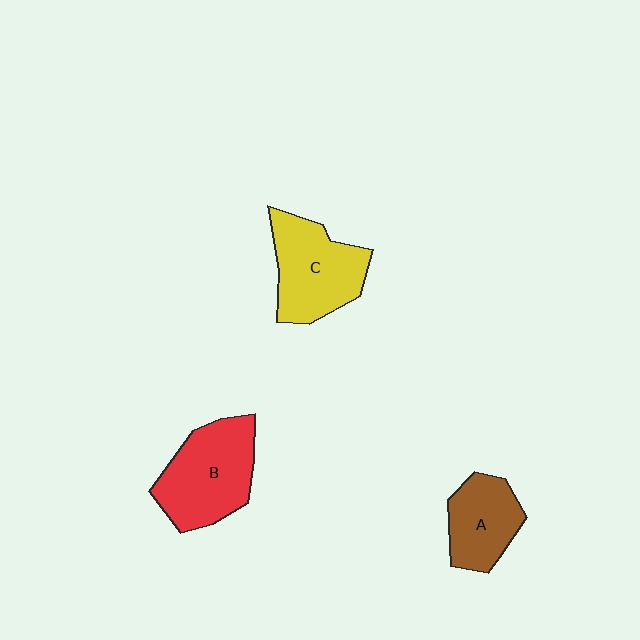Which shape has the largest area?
Shape B (red).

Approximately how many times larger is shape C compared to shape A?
Approximately 1.4 times.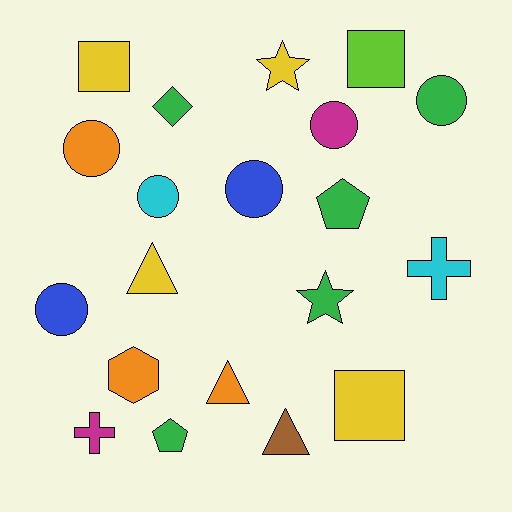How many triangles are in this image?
There are 3 triangles.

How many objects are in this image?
There are 20 objects.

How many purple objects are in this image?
There are no purple objects.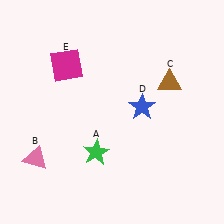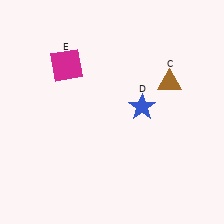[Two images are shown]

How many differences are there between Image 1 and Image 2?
There are 2 differences between the two images.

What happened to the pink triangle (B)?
The pink triangle (B) was removed in Image 2. It was in the bottom-left area of Image 1.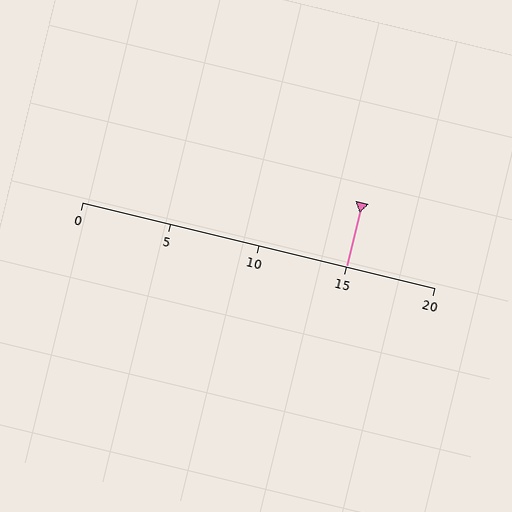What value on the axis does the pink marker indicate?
The marker indicates approximately 15.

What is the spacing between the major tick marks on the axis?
The major ticks are spaced 5 apart.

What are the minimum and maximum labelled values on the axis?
The axis runs from 0 to 20.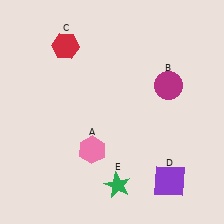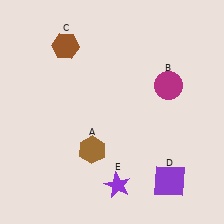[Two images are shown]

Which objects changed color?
A changed from pink to brown. C changed from red to brown. E changed from green to purple.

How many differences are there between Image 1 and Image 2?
There are 3 differences between the two images.